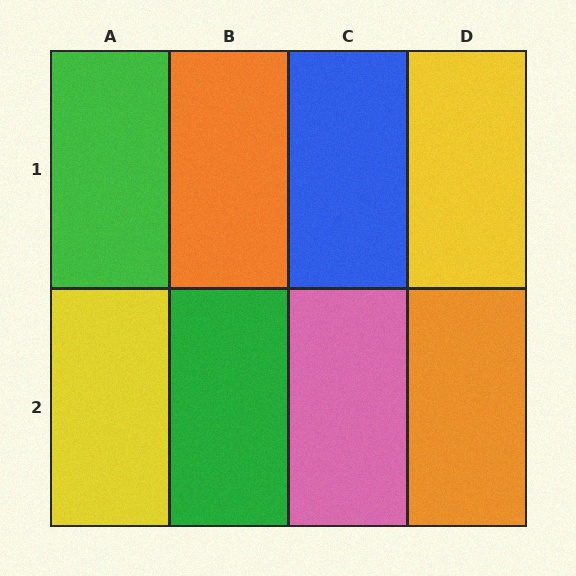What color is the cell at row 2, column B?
Green.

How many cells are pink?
1 cell is pink.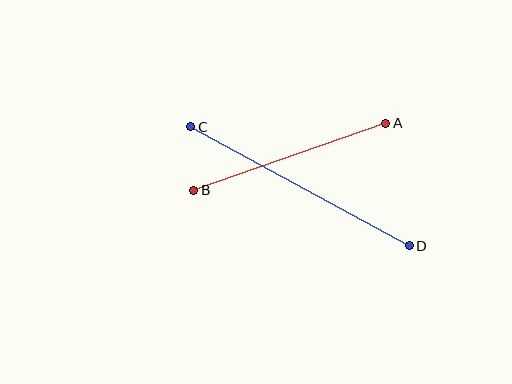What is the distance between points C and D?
The distance is approximately 248 pixels.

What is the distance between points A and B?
The distance is approximately 203 pixels.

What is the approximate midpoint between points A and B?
The midpoint is at approximately (290, 157) pixels.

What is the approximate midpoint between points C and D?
The midpoint is at approximately (300, 186) pixels.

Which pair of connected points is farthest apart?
Points C and D are farthest apart.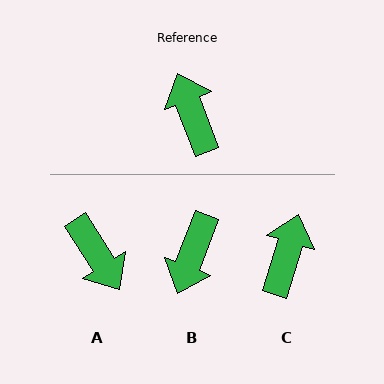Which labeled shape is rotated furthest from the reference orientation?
A, about 168 degrees away.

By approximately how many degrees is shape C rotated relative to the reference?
Approximately 38 degrees clockwise.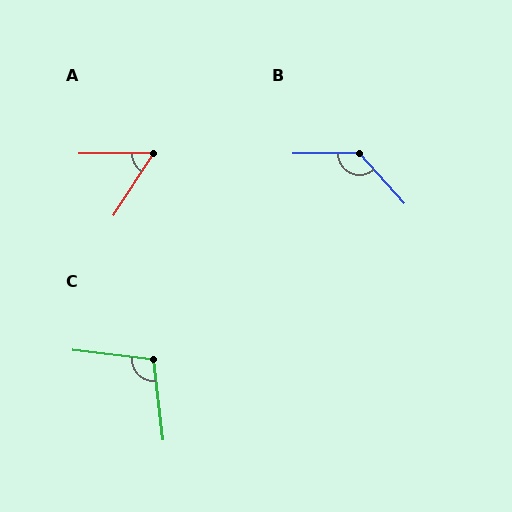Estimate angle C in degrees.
Approximately 103 degrees.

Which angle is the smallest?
A, at approximately 57 degrees.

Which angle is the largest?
B, at approximately 132 degrees.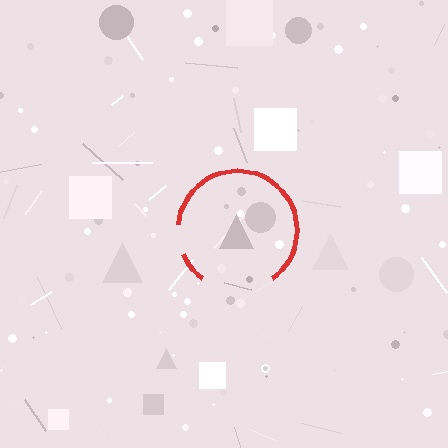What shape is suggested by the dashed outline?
The dashed outline suggests a circle.